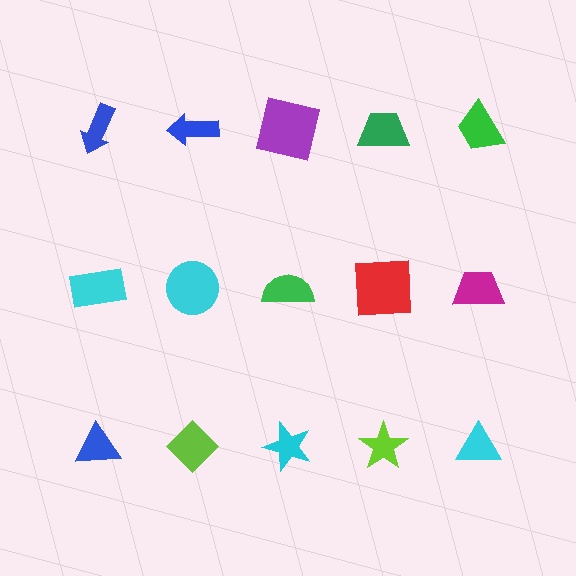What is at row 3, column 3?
A cyan star.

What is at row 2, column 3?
A green semicircle.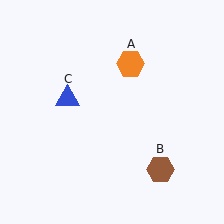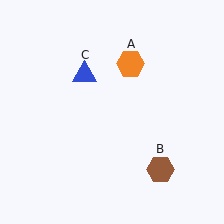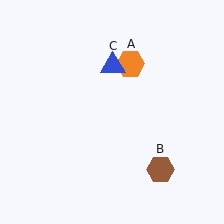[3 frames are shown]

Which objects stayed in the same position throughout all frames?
Orange hexagon (object A) and brown hexagon (object B) remained stationary.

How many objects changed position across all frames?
1 object changed position: blue triangle (object C).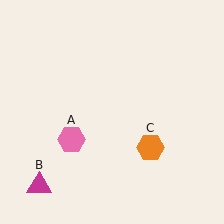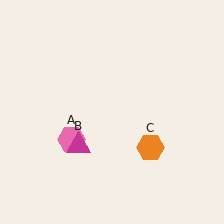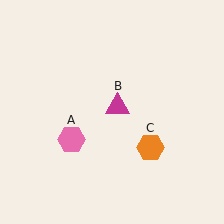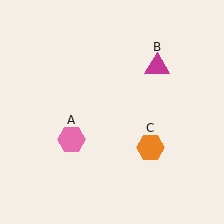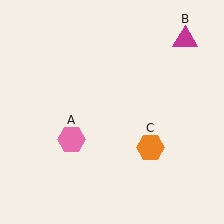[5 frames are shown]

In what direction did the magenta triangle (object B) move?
The magenta triangle (object B) moved up and to the right.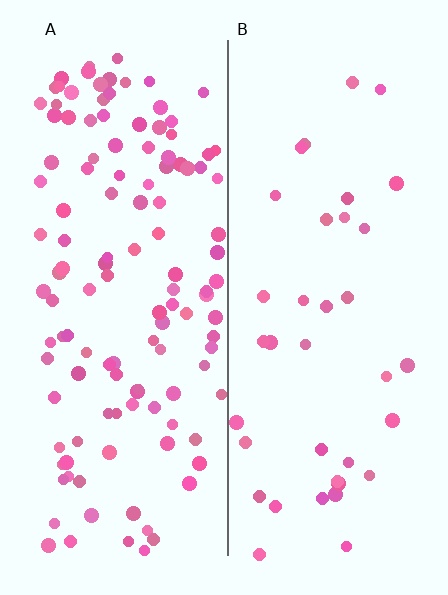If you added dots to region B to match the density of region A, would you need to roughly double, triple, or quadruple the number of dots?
Approximately triple.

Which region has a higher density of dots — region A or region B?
A (the left).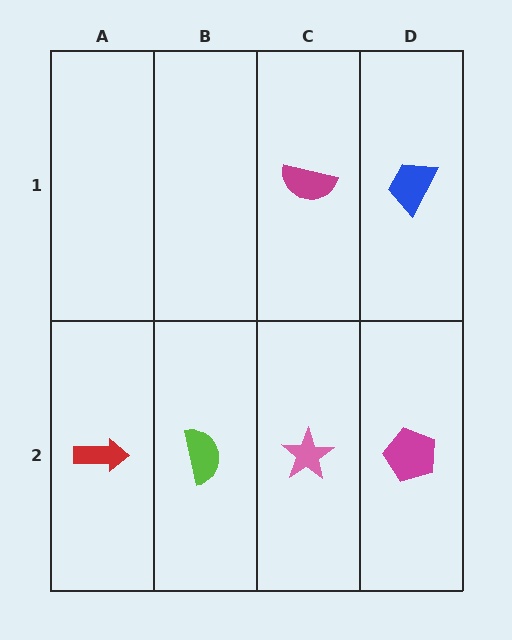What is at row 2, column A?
A red arrow.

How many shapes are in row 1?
2 shapes.